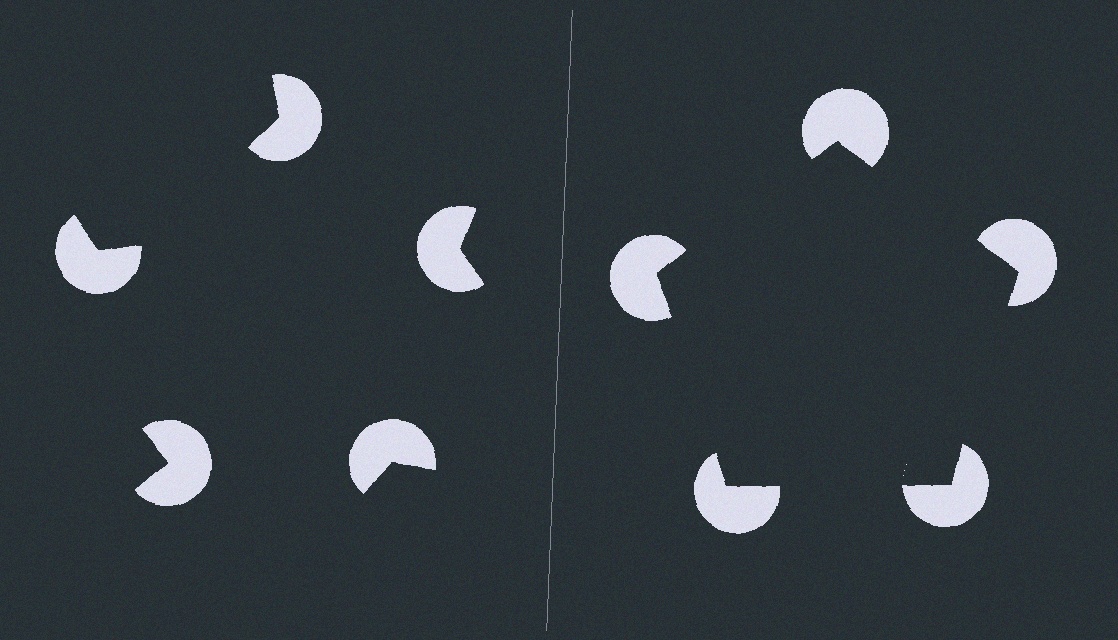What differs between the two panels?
The pac-man discs are positioned identically on both sides; only the wedge orientations differ. On the right they align to a pentagon; on the left they are misaligned.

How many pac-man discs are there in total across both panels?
10 — 5 on each side.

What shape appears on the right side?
An illusory pentagon.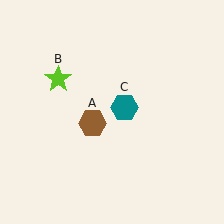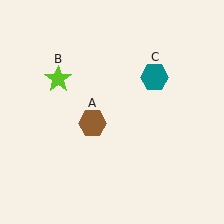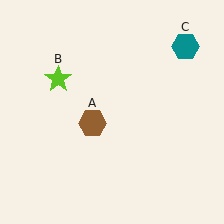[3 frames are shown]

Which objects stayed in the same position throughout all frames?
Brown hexagon (object A) and lime star (object B) remained stationary.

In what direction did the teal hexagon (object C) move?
The teal hexagon (object C) moved up and to the right.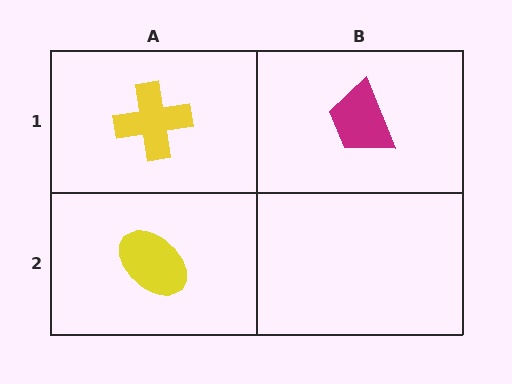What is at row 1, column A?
A yellow cross.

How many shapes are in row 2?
1 shape.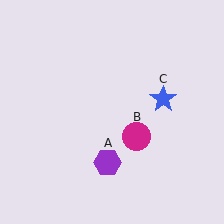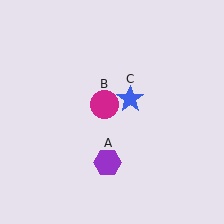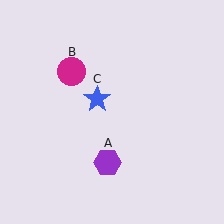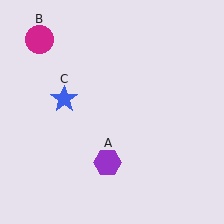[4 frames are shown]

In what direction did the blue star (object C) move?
The blue star (object C) moved left.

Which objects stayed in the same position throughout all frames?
Purple hexagon (object A) remained stationary.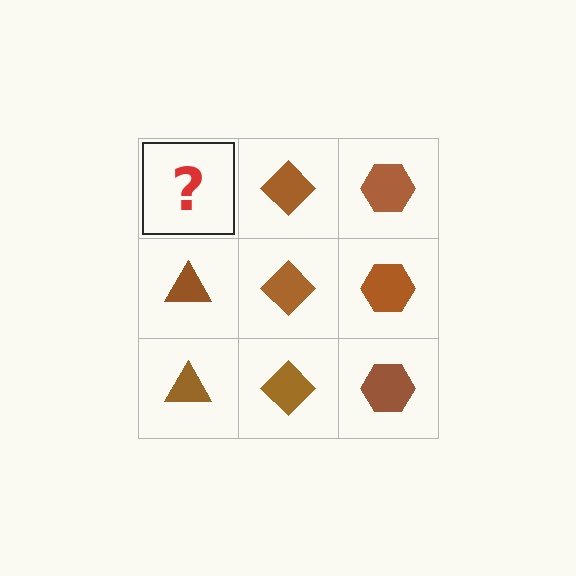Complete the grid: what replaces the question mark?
The question mark should be replaced with a brown triangle.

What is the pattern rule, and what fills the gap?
The rule is that each column has a consistent shape. The gap should be filled with a brown triangle.